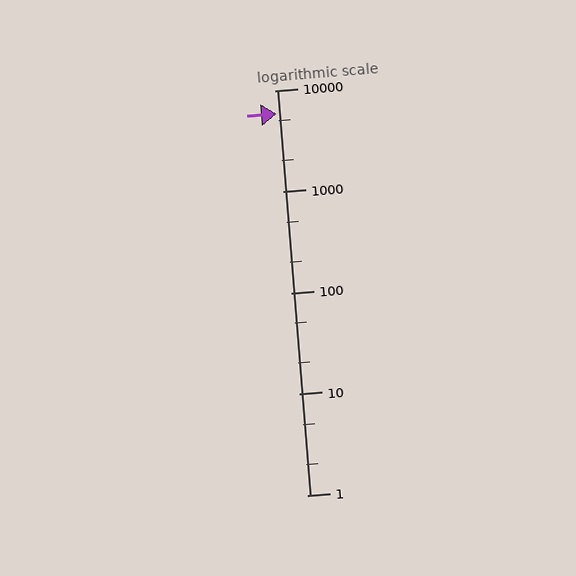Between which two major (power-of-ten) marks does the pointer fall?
The pointer is between 1000 and 10000.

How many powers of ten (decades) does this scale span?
The scale spans 4 decades, from 1 to 10000.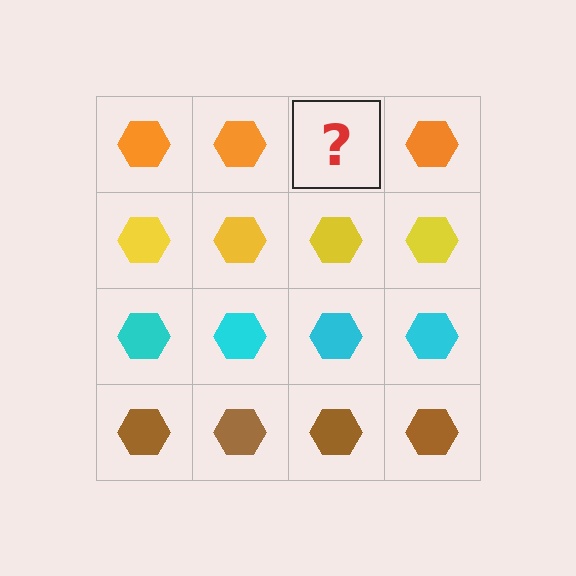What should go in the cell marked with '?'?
The missing cell should contain an orange hexagon.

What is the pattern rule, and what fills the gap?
The rule is that each row has a consistent color. The gap should be filled with an orange hexagon.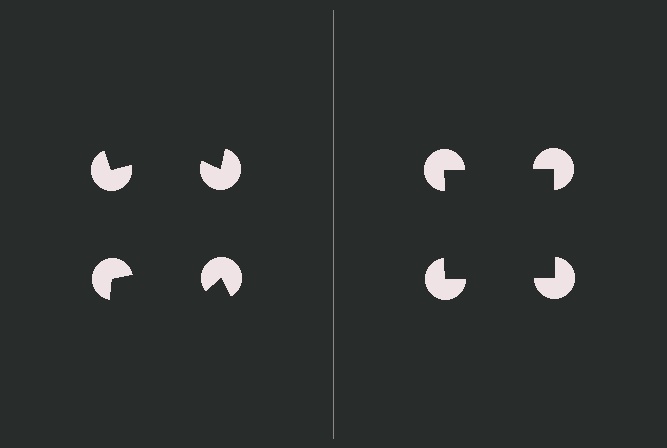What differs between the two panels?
The pac-man discs are positioned identically on both sides; only the wedge orientations differ. On the right they align to a square; on the left they are misaligned.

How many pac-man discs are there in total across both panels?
8 — 4 on each side.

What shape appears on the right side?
An illusory square.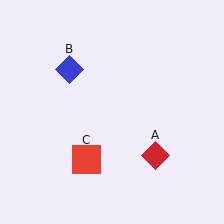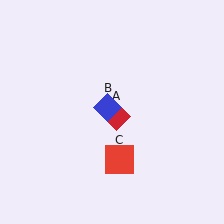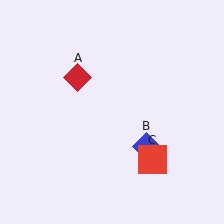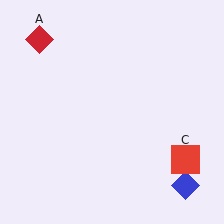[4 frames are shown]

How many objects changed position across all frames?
3 objects changed position: red diamond (object A), blue diamond (object B), red square (object C).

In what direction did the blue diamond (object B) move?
The blue diamond (object B) moved down and to the right.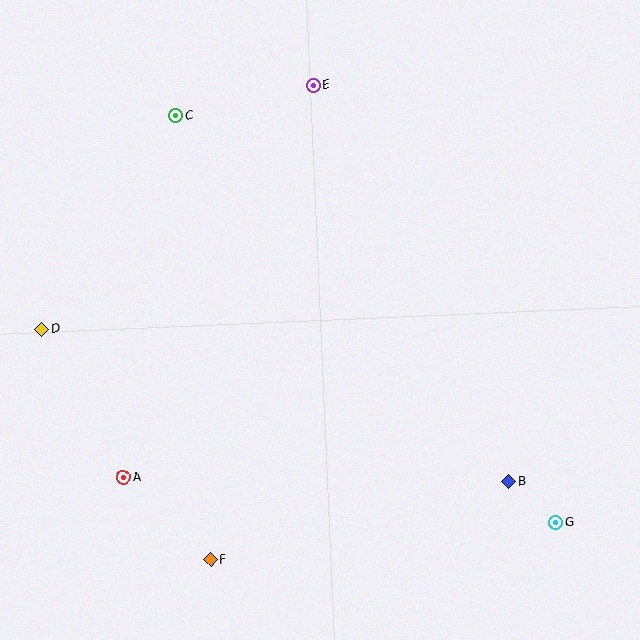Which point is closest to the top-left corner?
Point C is closest to the top-left corner.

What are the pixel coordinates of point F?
Point F is at (210, 560).